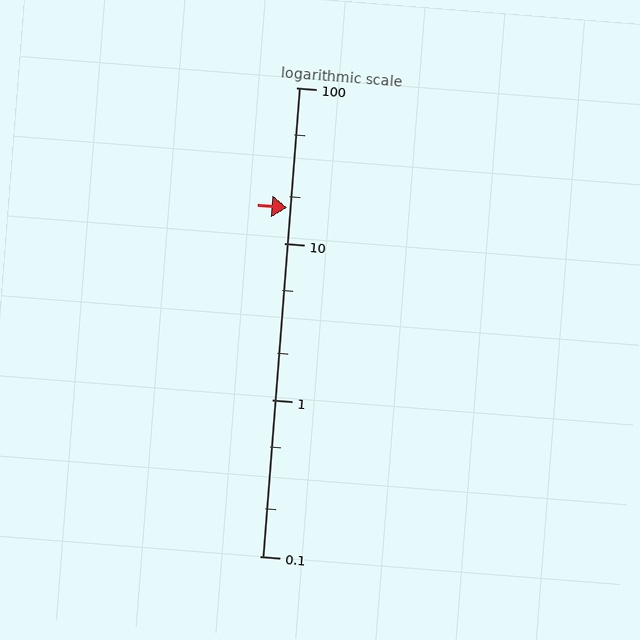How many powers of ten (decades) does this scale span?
The scale spans 3 decades, from 0.1 to 100.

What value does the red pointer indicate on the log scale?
The pointer indicates approximately 17.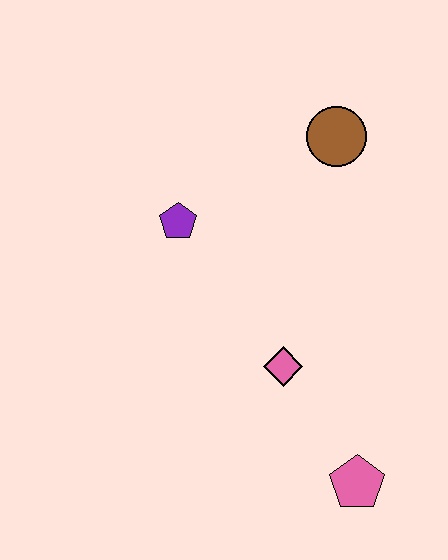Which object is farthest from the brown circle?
The pink pentagon is farthest from the brown circle.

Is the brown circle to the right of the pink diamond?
Yes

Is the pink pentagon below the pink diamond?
Yes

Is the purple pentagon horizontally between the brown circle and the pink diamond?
No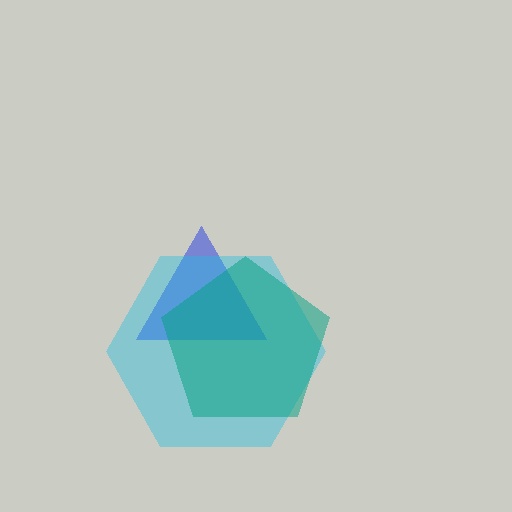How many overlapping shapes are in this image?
There are 3 overlapping shapes in the image.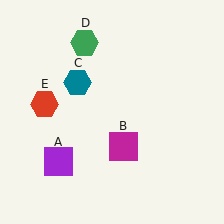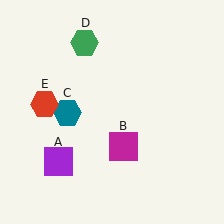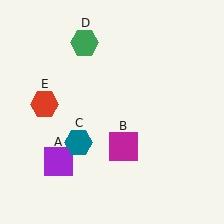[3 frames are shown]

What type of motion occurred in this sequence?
The teal hexagon (object C) rotated counterclockwise around the center of the scene.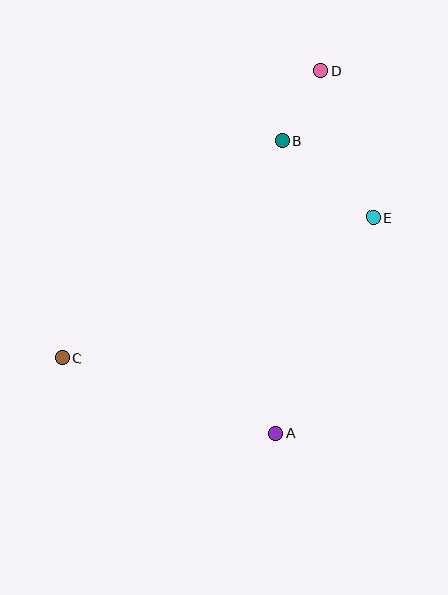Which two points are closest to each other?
Points B and D are closest to each other.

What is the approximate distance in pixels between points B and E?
The distance between B and E is approximately 119 pixels.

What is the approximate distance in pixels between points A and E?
The distance between A and E is approximately 237 pixels.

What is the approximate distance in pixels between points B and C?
The distance between B and C is approximately 309 pixels.